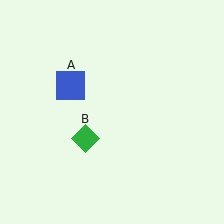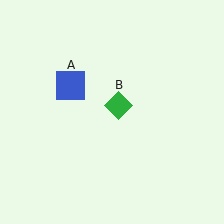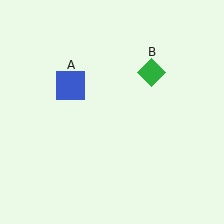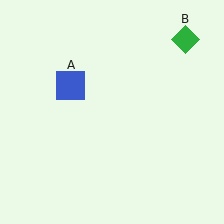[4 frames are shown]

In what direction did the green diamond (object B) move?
The green diamond (object B) moved up and to the right.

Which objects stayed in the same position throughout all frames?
Blue square (object A) remained stationary.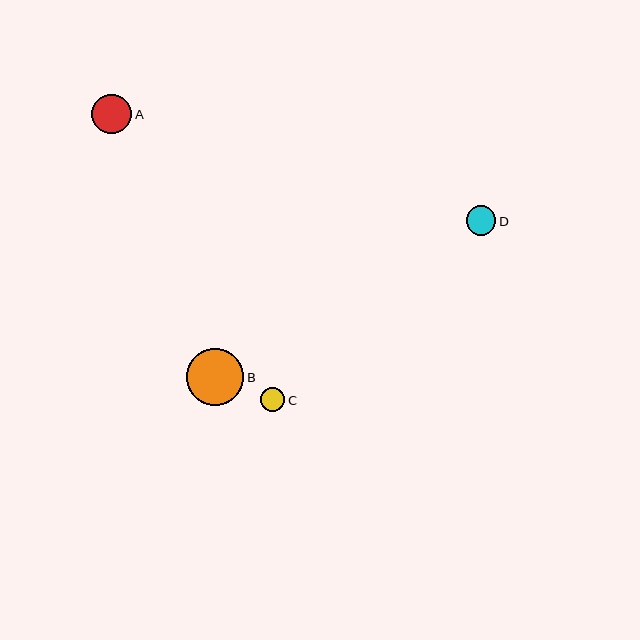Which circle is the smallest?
Circle C is the smallest with a size of approximately 25 pixels.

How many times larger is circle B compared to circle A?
Circle B is approximately 1.5 times the size of circle A.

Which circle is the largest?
Circle B is the largest with a size of approximately 58 pixels.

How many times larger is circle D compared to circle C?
Circle D is approximately 1.2 times the size of circle C.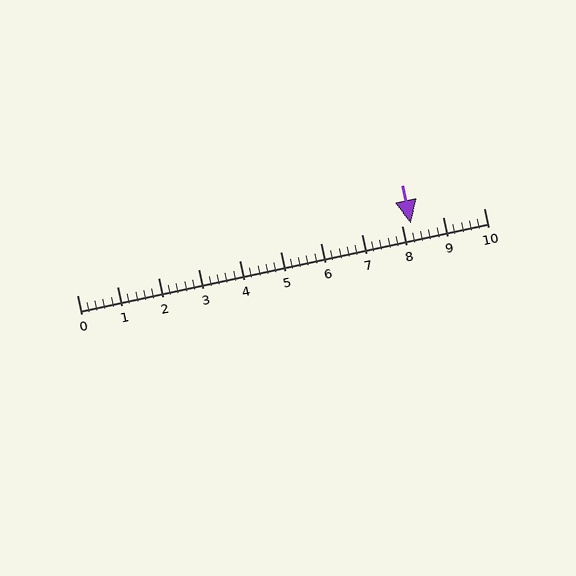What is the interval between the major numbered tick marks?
The major tick marks are spaced 1 units apart.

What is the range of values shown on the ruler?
The ruler shows values from 0 to 10.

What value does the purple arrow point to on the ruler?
The purple arrow points to approximately 8.2.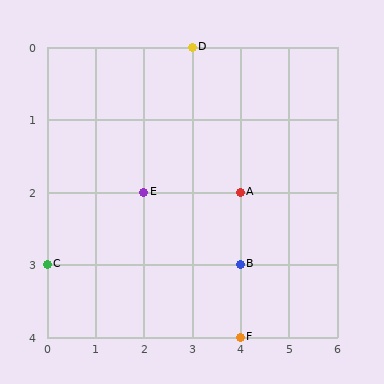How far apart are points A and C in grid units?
Points A and C are 4 columns and 1 row apart (about 4.1 grid units diagonally).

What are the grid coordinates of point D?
Point D is at grid coordinates (3, 0).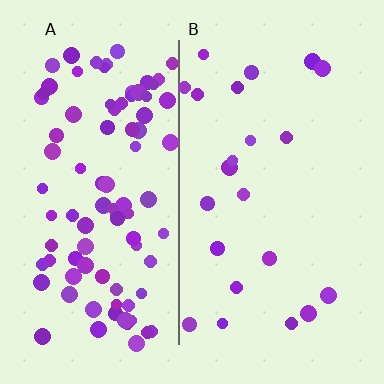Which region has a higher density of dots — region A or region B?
A (the left).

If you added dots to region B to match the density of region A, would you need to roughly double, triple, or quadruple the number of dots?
Approximately quadruple.